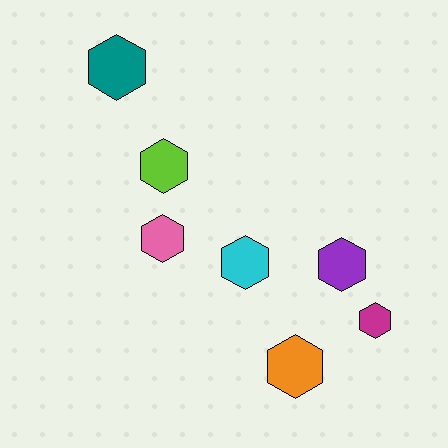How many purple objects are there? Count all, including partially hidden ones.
There is 1 purple object.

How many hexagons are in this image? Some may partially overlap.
There are 7 hexagons.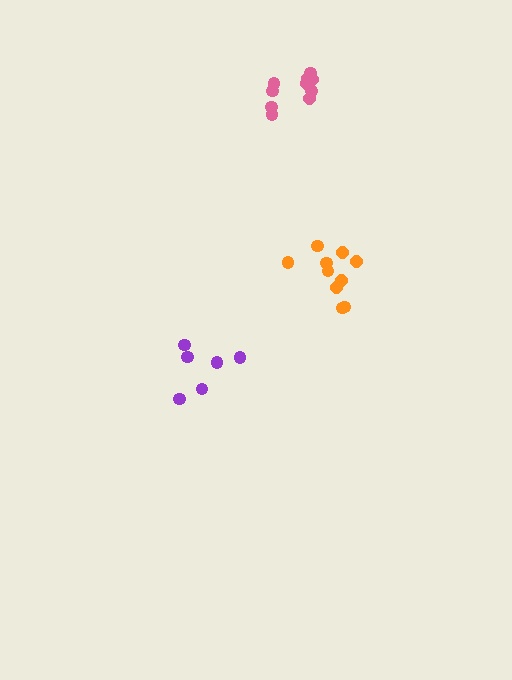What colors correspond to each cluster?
The clusters are colored: orange, purple, pink.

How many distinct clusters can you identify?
There are 3 distinct clusters.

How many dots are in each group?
Group 1: 10 dots, Group 2: 6 dots, Group 3: 11 dots (27 total).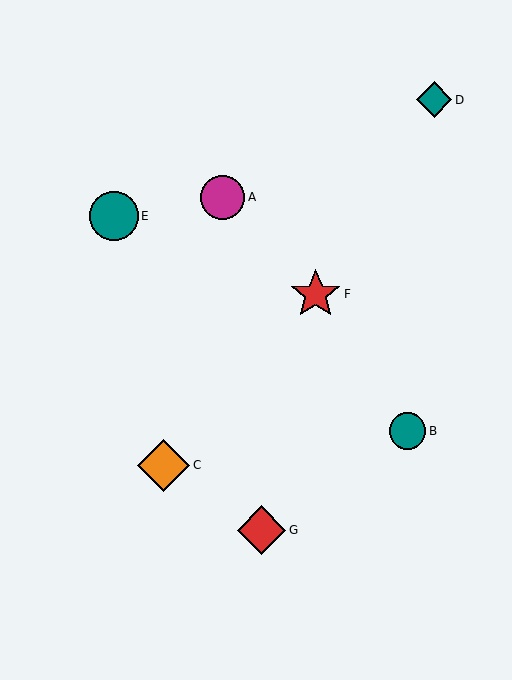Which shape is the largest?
The orange diamond (labeled C) is the largest.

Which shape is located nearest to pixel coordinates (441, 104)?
The teal diamond (labeled D) at (434, 100) is nearest to that location.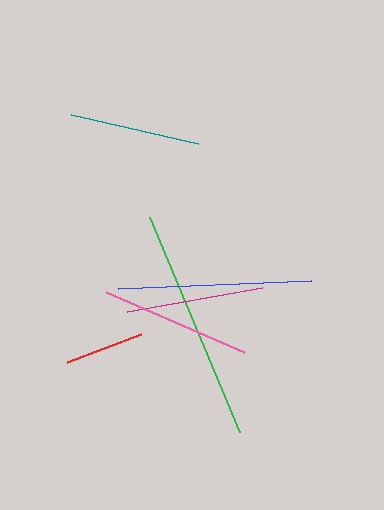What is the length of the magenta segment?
The magenta segment is approximately 137 pixels long.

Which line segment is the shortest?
The red line is the shortest at approximately 79 pixels.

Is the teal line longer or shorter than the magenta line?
The magenta line is longer than the teal line.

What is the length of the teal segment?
The teal segment is approximately 130 pixels long.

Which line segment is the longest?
The green line is the longest at approximately 233 pixels.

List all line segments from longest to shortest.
From longest to shortest: green, blue, pink, magenta, teal, red.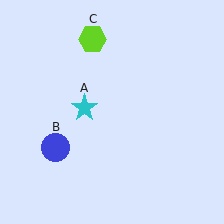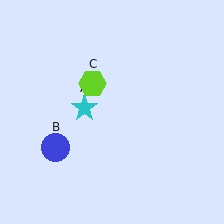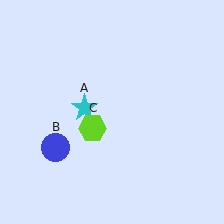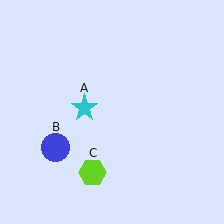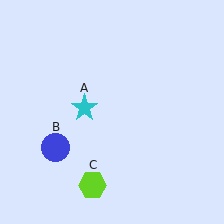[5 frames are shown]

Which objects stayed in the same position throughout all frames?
Cyan star (object A) and blue circle (object B) remained stationary.